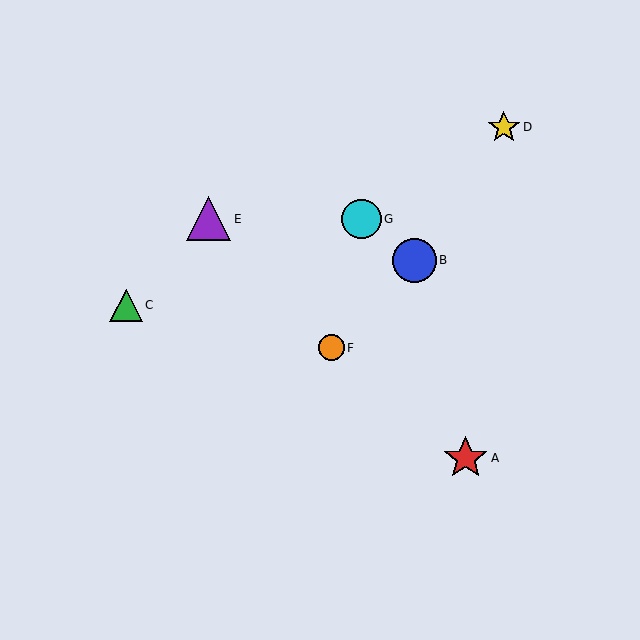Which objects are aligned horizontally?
Objects E, G are aligned horizontally.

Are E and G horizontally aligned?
Yes, both are at y≈219.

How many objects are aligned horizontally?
2 objects (E, G) are aligned horizontally.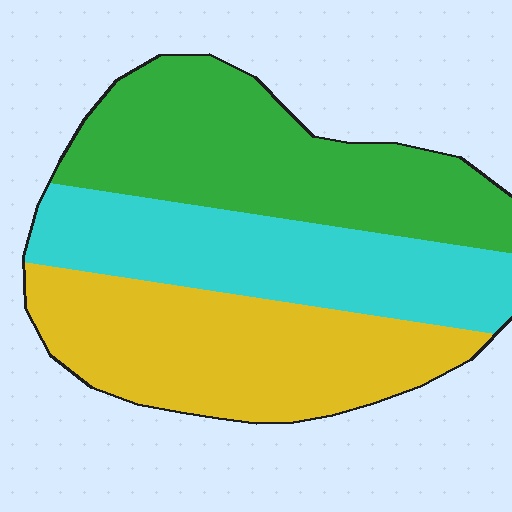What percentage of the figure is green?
Green covers roughly 35% of the figure.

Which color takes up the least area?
Cyan, at roughly 30%.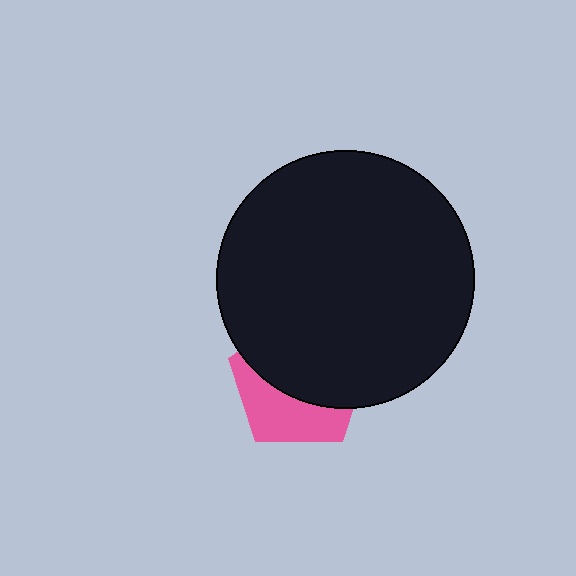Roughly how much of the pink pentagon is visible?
A small part of it is visible (roughly 39%).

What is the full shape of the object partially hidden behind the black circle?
The partially hidden object is a pink pentagon.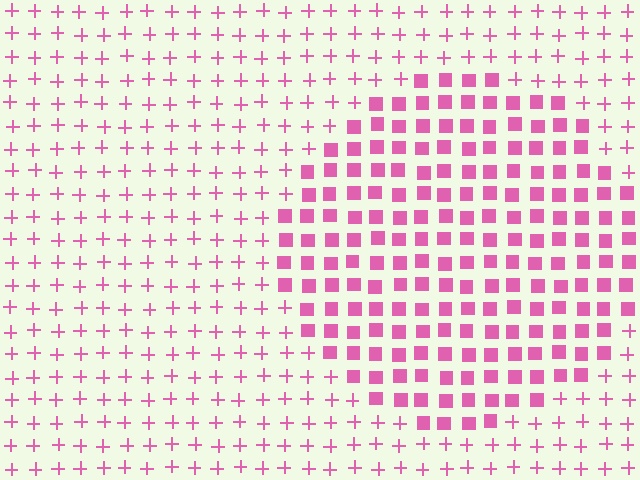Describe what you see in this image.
The image is filled with small pink elements arranged in a uniform grid. A circle-shaped region contains squares, while the surrounding area contains plus signs. The boundary is defined purely by the change in element shape.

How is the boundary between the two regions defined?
The boundary is defined by a change in element shape: squares inside vs. plus signs outside. All elements share the same color and spacing.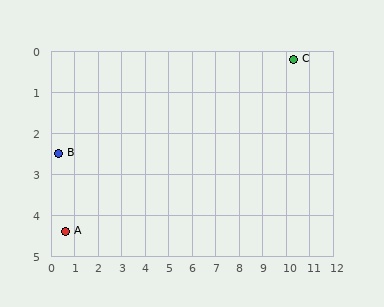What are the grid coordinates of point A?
Point A is at approximately (0.6, 4.4).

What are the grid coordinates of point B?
Point B is at approximately (0.3, 2.5).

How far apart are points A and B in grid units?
Points A and B are about 1.9 grid units apart.